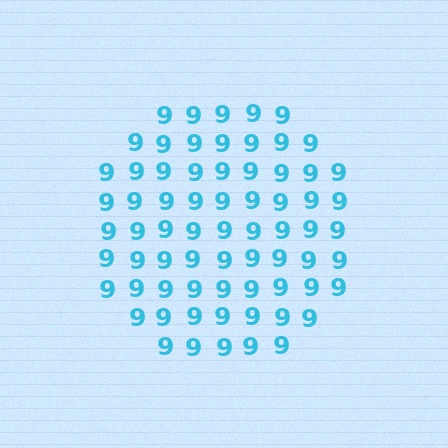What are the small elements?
The small elements are digit 9's.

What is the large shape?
The large shape is a circle.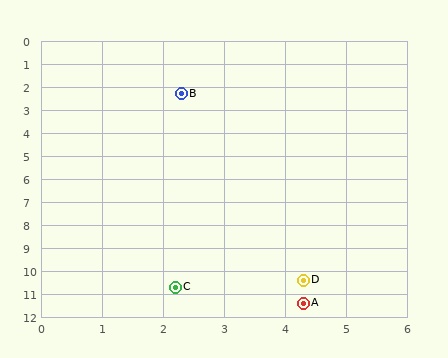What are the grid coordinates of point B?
Point B is at approximately (2.3, 2.3).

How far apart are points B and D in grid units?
Points B and D are about 8.3 grid units apart.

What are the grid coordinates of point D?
Point D is at approximately (4.3, 10.4).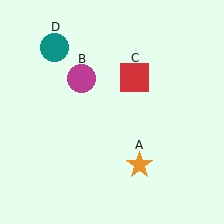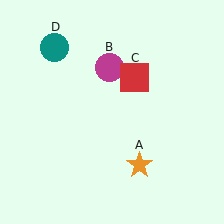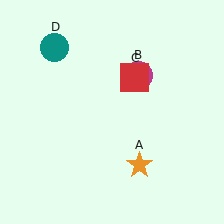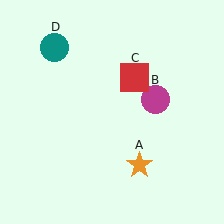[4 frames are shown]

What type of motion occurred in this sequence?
The magenta circle (object B) rotated clockwise around the center of the scene.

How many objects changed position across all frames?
1 object changed position: magenta circle (object B).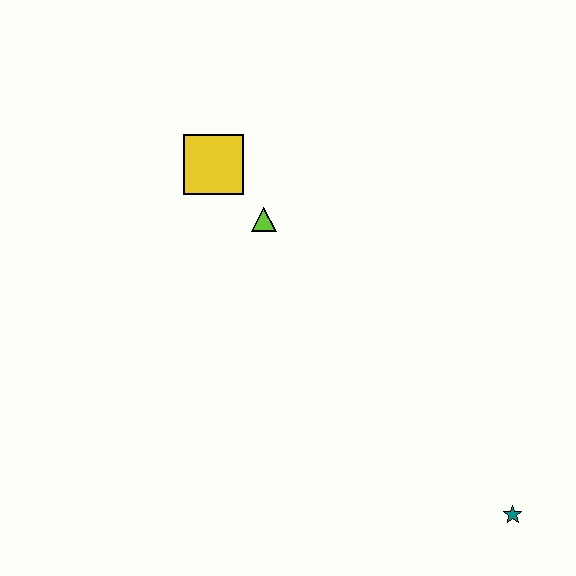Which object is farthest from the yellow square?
The teal star is farthest from the yellow square.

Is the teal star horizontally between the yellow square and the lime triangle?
No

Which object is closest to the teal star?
The lime triangle is closest to the teal star.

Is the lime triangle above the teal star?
Yes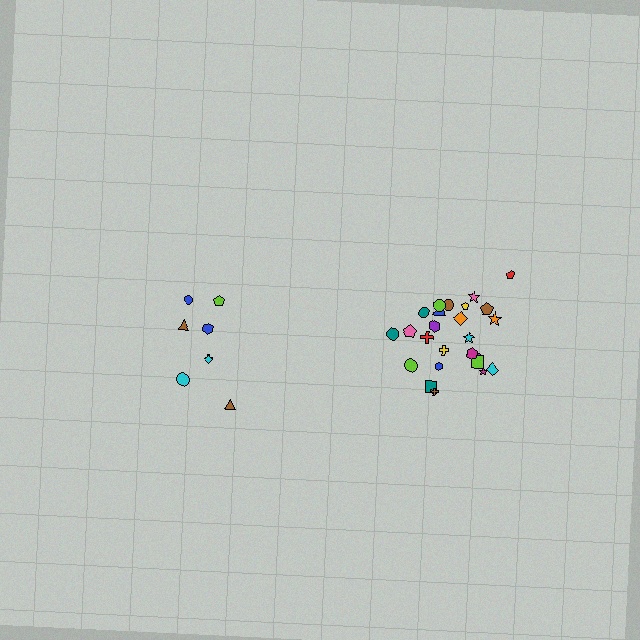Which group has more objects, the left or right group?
The right group.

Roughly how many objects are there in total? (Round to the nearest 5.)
Roughly 35 objects in total.